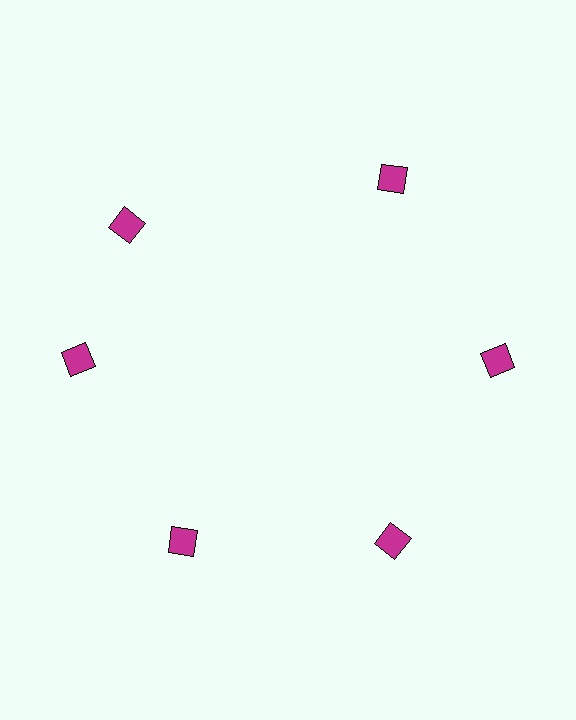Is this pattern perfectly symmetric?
No. The 6 magenta squares are arranged in a ring, but one element near the 11 o'clock position is rotated out of alignment along the ring, breaking the 6-fold rotational symmetry.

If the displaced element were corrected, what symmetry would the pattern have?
It would have 6-fold rotational symmetry — the pattern would map onto itself every 60 degrees.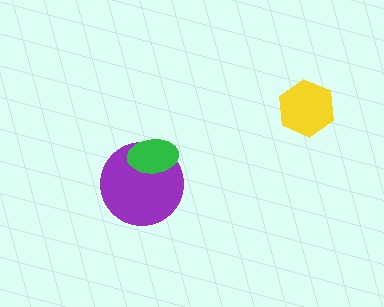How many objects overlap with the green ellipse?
1 object overlaps with the green ellipse.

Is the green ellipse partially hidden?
No, no other shape covers it.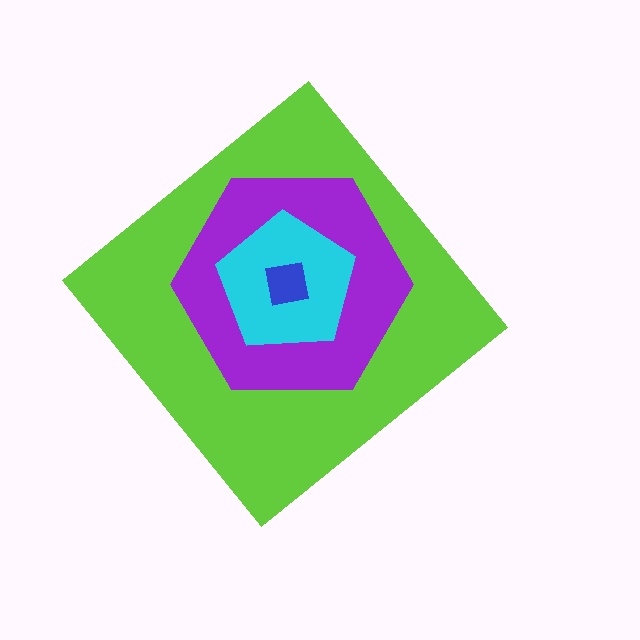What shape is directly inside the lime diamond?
The purple hexagon.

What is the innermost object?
The blue square.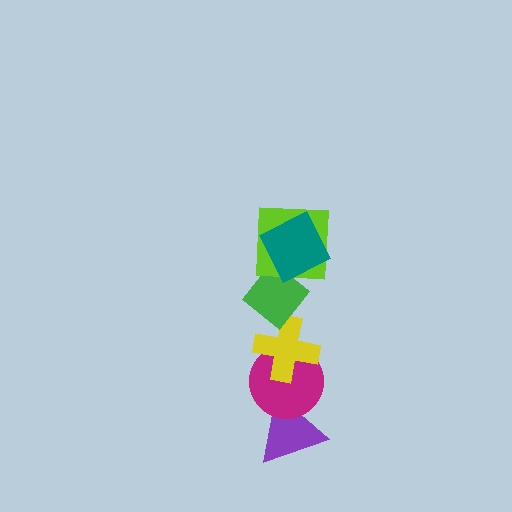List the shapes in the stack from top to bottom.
From top to bottom: the teal square, the lime square, the green diamond, the yellow cross, the magenta circle, the purple triangle.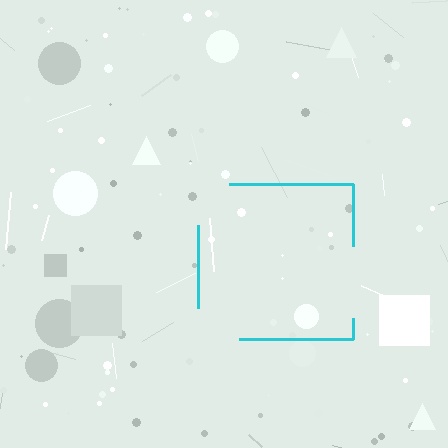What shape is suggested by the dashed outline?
The dashed outline suggests a square.